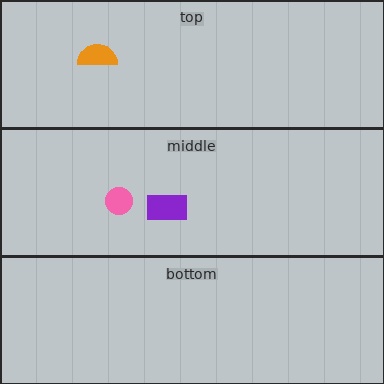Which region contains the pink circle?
The middle region.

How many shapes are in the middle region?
2.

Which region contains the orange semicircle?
The top region.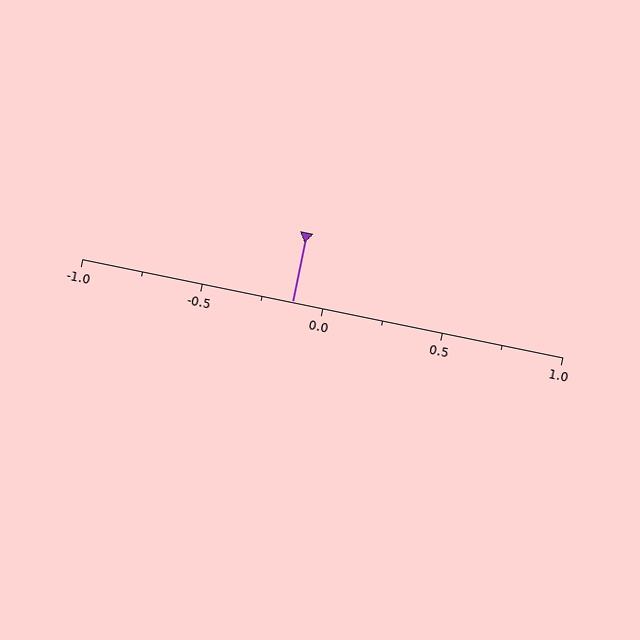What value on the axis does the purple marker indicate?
The marker indicates approximately -0.12.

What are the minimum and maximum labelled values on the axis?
The axis runs from -1.0 to 1.0.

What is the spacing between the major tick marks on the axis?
The major ticks are spaced 0.5 apart.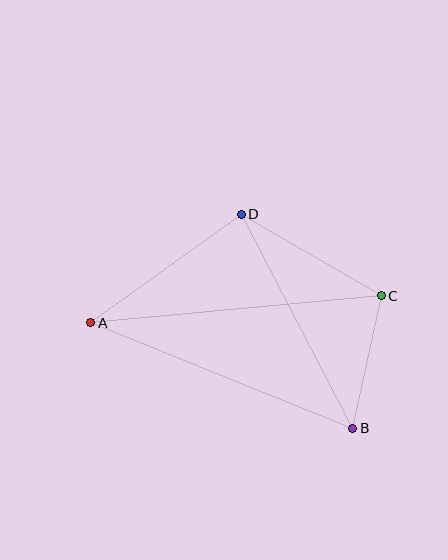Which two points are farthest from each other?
Points A and C are farthest from each other.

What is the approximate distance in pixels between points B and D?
The distance between B and D is approximately 241 pixels.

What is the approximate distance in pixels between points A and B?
The distance between A and B is approximately 282 pixels.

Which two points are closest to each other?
Points B and C are closest to each other.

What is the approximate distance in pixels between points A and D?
The distance between A and D is approximately 185 pixels.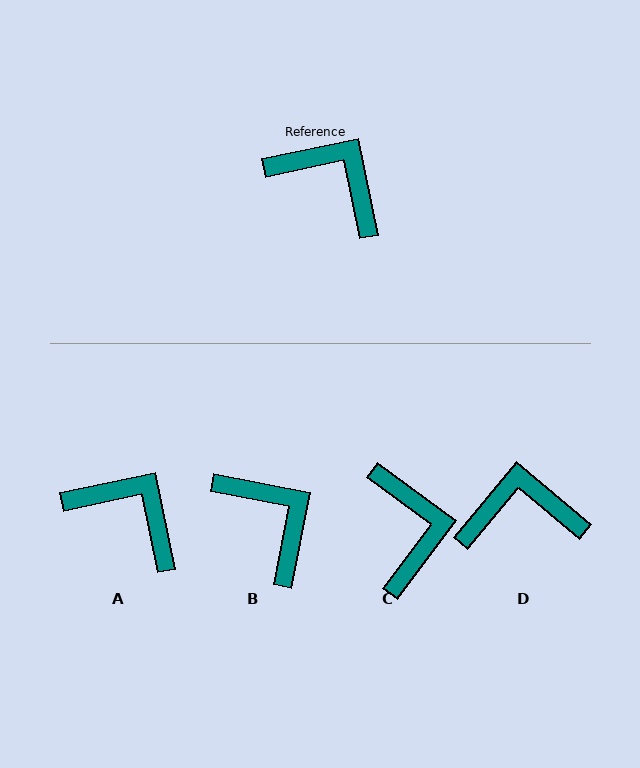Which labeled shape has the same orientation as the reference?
A.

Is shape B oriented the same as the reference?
No, it is off by about 23 degrees.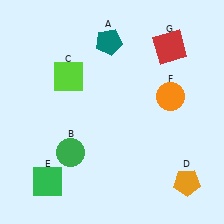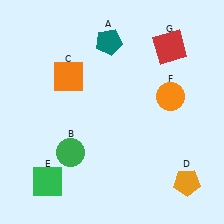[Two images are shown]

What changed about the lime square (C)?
In Image 1, C is lime. In Image 2, it changed to orange.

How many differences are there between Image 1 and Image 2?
There is 1 difference between the two images.